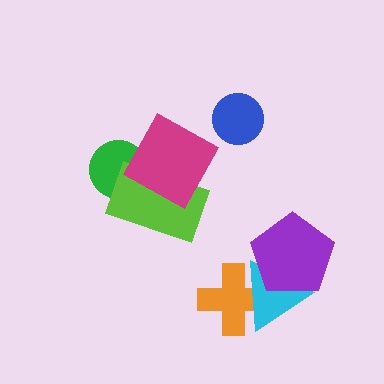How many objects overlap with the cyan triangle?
2 objects overlap with the cyan triangle.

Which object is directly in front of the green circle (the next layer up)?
The lime rectangle is directly in front of the green circle.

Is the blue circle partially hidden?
No, no other shape covers it.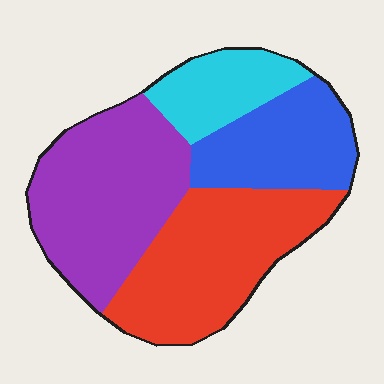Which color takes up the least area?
Cyan, at roughly 15%.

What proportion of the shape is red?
Red covers 32% of the shape.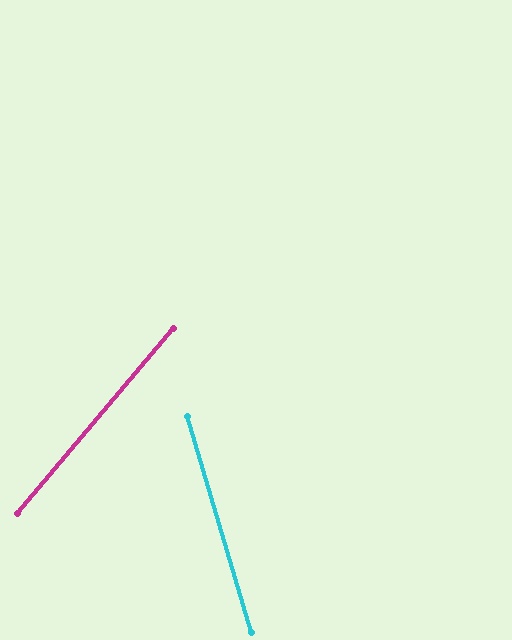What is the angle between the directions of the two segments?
Approximately 57 degrees.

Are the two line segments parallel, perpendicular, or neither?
Neither parallel nor perpendicular — they differ by about 57°.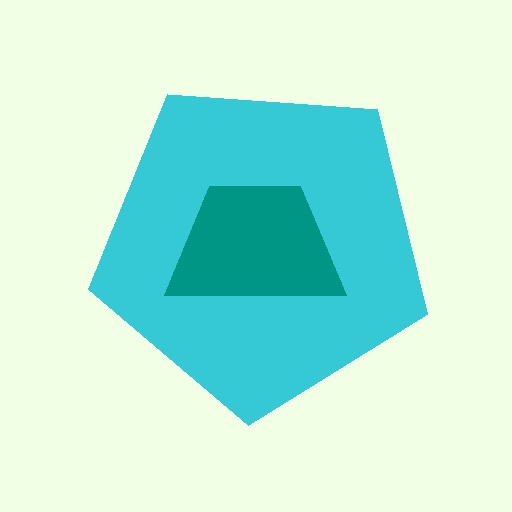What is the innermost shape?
The teal trapezoid.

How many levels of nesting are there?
2.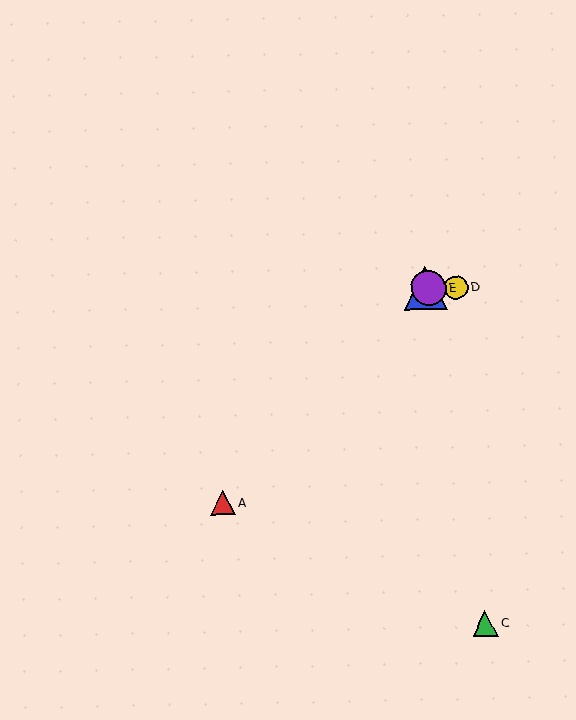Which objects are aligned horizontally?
Objects B, D, E are aligned horizontally.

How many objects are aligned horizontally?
3 objects (B, D, E) are aligned horizontally.